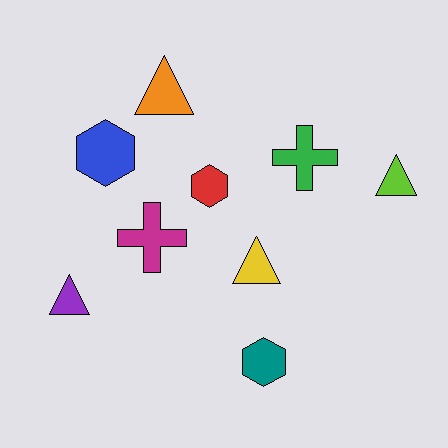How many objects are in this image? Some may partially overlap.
There are 9 objects.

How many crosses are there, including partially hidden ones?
There are 2 crosses.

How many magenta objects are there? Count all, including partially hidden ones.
There is 1 magenta object.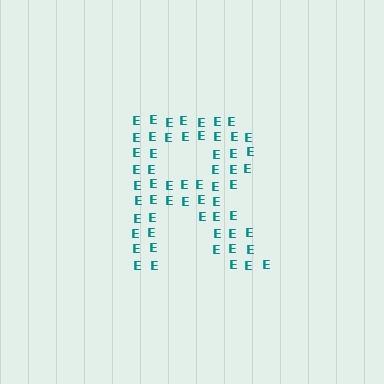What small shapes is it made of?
It is made of small letter E's.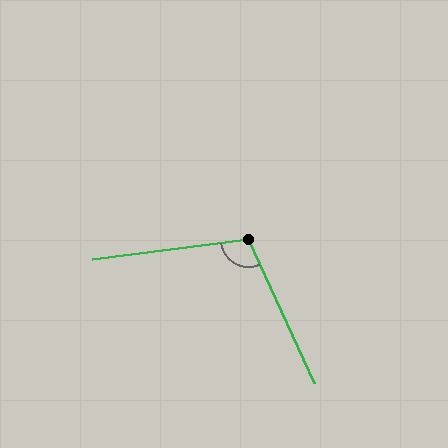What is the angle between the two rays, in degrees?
Approximately 107 degrees.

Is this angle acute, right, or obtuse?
It is obtuse.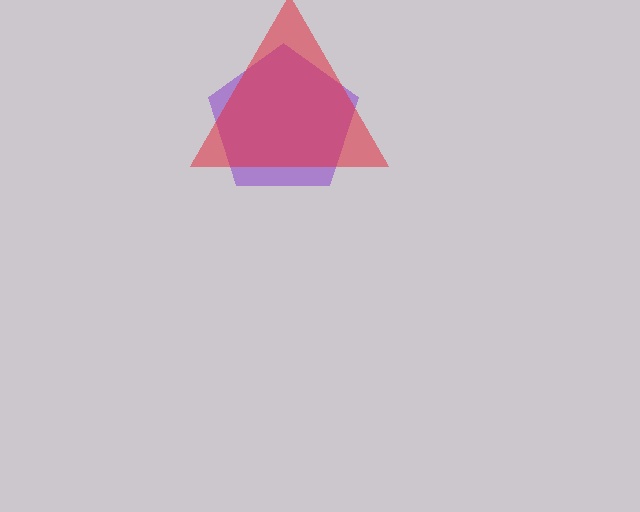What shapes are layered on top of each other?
The layered shapes are: a purple pentagon, a red triangle.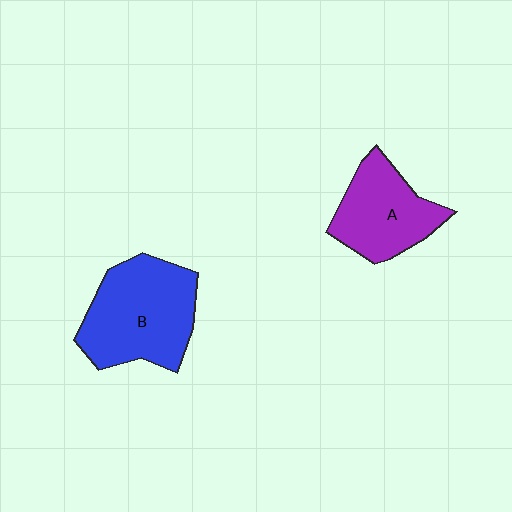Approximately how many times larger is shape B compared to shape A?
Approximately 1.4 times.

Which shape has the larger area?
Shape B (blue).